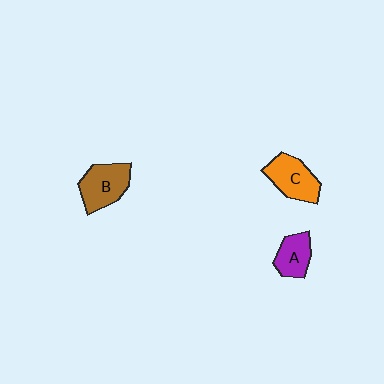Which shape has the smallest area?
Shape A (purple).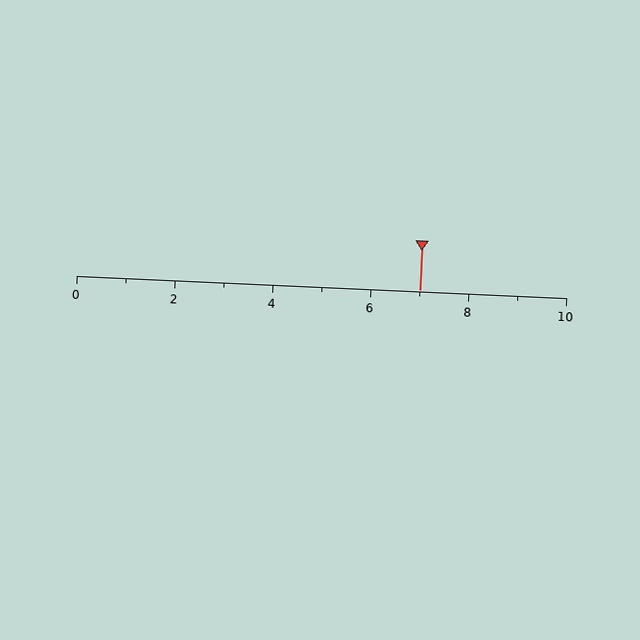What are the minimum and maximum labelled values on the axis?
The axis runs from 0 to 10.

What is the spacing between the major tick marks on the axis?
The major ticks are spaced 2 apart.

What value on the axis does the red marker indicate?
The marker indicates approximately 7.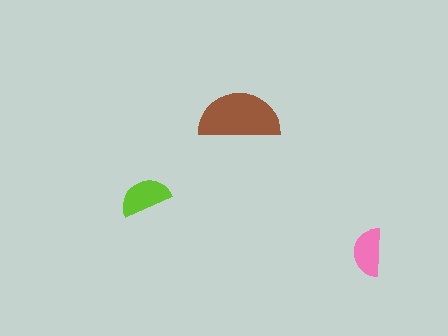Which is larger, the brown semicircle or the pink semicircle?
The brown one.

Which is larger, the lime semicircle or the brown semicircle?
The brown one.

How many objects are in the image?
There are 3 objects in the image.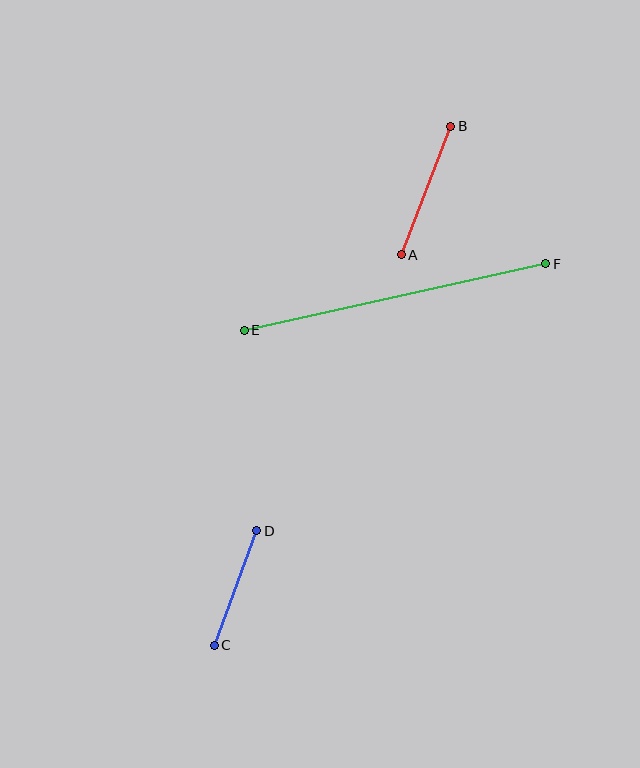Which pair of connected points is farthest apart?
Points E and F are farthest apart.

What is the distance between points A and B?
The distance is approximately 138 pixels.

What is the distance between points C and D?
The distance is approximately 122 pixels.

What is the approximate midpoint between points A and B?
The midpoint is at approximately (426, 191) pixels.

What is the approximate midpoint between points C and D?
The midpoint is at approximately (235, 588) pixels.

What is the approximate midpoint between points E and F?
The midpoint is at approximately (395, 297) pixels.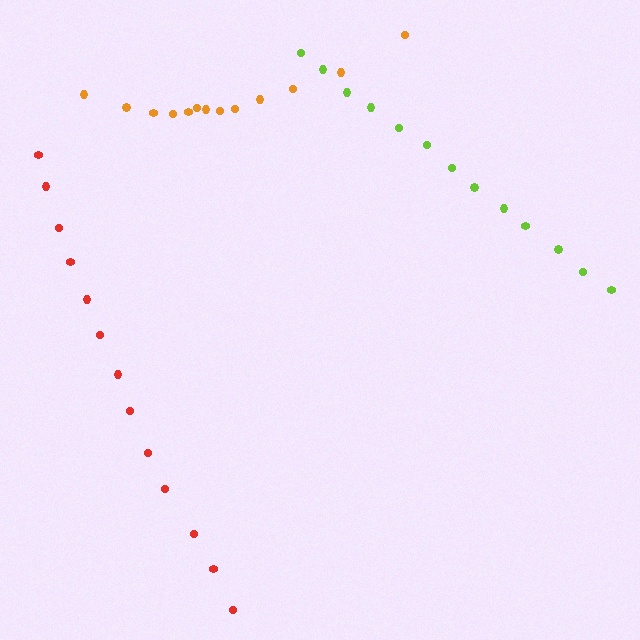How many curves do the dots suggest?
There are 3 distinct paths.